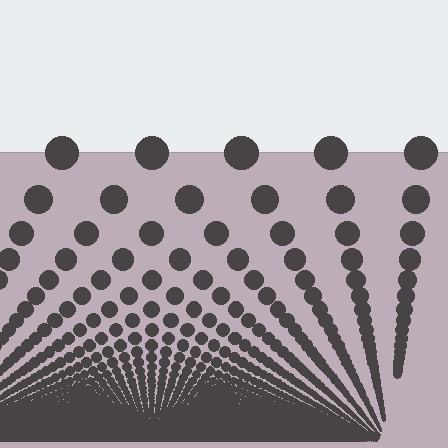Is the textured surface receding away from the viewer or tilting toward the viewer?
The surface appears to tilt toward the viewer. Texture elements get larger and sparser toward the top.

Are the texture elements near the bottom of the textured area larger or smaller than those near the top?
Smaller. The gradient is inverted — elements near the bottom are smaller and denser.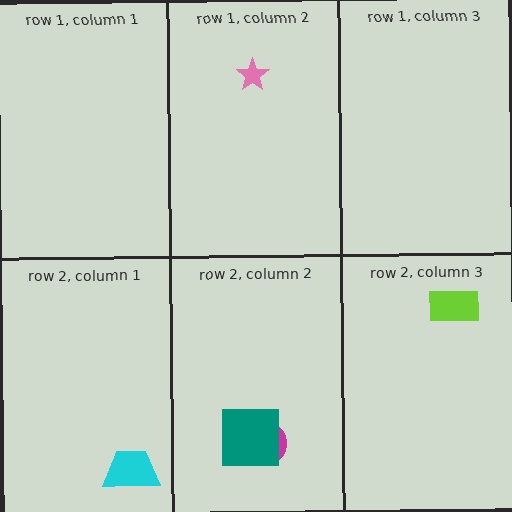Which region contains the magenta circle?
The row 2, column 2 region.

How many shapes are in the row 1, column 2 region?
1.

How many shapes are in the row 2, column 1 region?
1.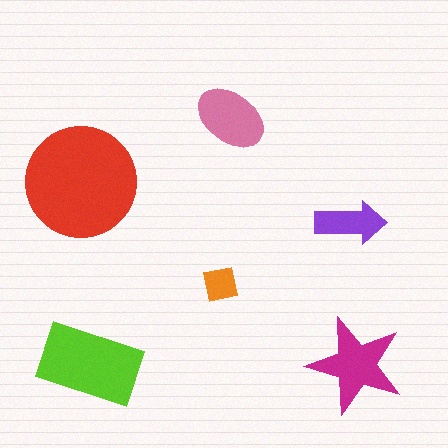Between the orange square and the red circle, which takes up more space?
The red circle.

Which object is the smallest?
The orange square.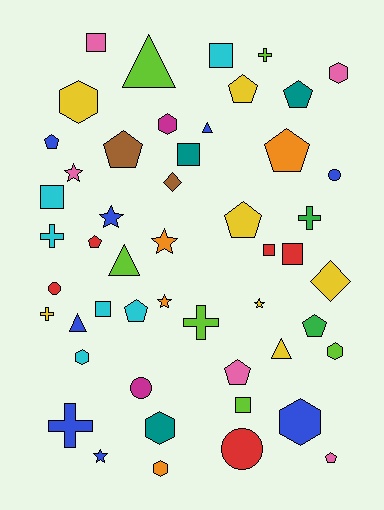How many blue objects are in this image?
There are 8 blue objects.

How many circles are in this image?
There are 4 circles.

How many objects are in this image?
There are 50 objects.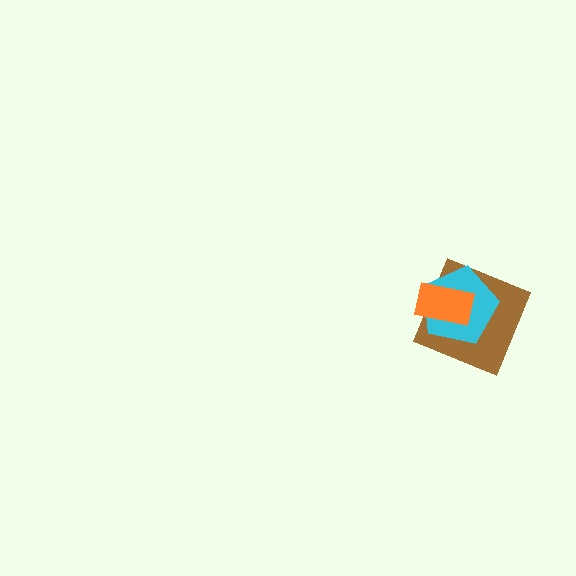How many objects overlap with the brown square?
2 objects overlap with the brown square.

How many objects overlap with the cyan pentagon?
2 objects overlap with the cyan pentagon.